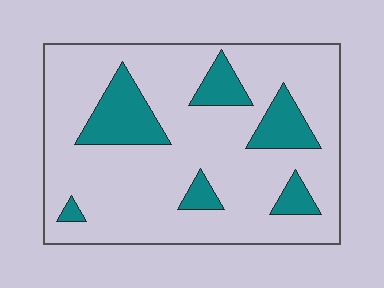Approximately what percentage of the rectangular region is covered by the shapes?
Approximately 20%.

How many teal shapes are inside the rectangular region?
6.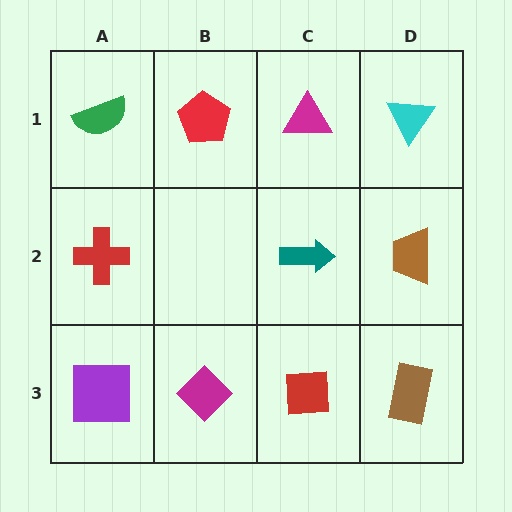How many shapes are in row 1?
4 shapes.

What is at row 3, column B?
A magenta diamond.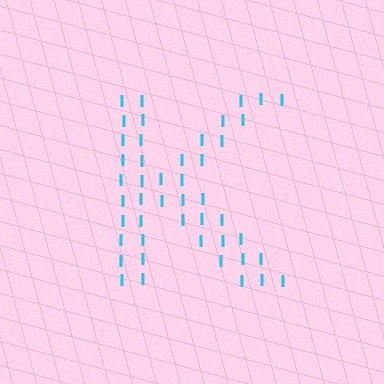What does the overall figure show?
The overall figure shows the letter K.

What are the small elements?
The small elements are letter I's.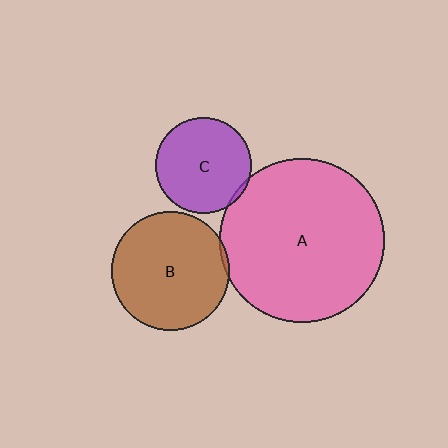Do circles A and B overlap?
Yes.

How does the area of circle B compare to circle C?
Approximately 1.5 times.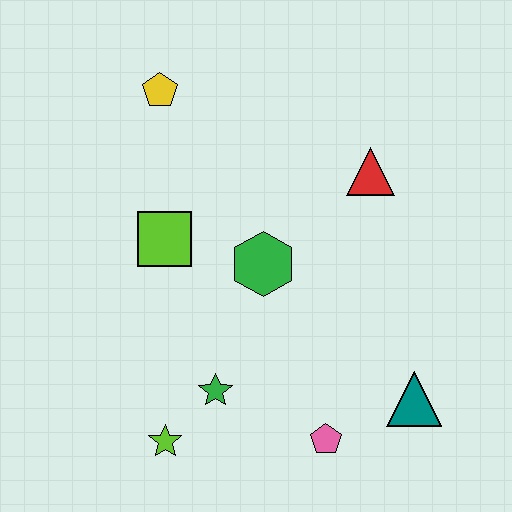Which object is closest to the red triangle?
The green hexagon is closest to the red triangle.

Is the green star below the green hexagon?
Yes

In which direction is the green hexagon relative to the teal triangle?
The green hexagon is to the left of the teal triangle.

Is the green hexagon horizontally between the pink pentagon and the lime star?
Yes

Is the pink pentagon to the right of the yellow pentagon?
Yes